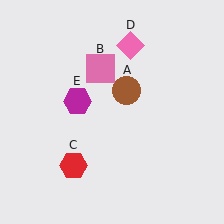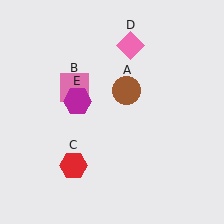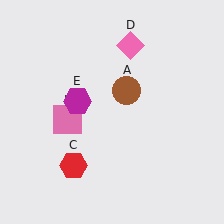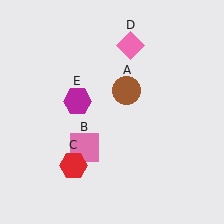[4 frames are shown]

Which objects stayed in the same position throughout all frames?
Brown circle (object A) and red hexagon (object C) and pink diamond (object D) and magenta hexagon (object E) remained stationary.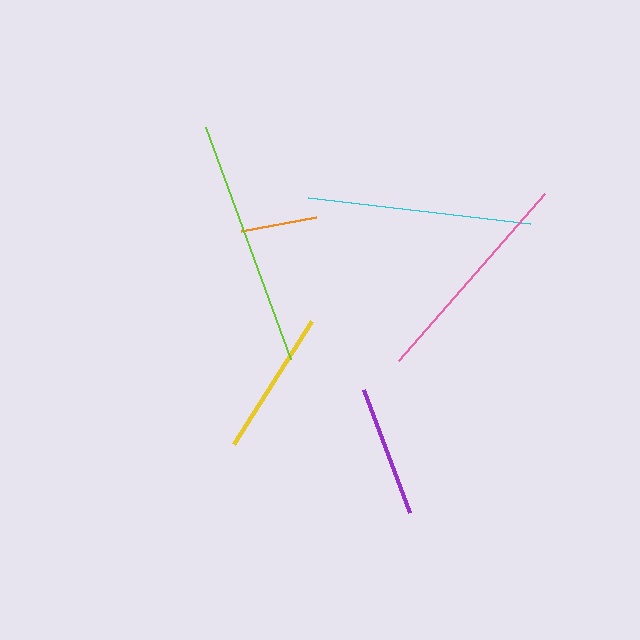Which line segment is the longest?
The lime line is the longest at approximately 247 pixels.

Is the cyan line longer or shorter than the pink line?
The cyan line is longer than the pink line.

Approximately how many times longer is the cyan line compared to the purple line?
The cyan line is approximately 1.7 times the length of the purple line.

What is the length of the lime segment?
The lime segment is approximately 247 pixels long.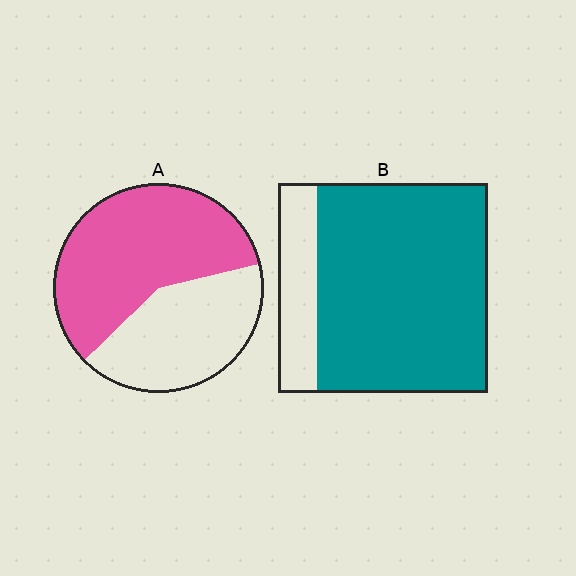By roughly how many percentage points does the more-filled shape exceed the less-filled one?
By roughly 25 percentage points (B over A).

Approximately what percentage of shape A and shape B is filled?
A is approximately 60% and B is approximately 80%.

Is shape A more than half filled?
Yes.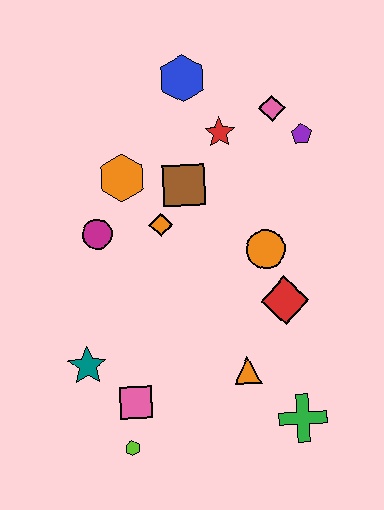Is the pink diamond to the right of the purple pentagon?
No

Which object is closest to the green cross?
The orange triangle is closest to the green cross.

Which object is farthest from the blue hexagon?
The lime hexagon is farthest from the blue hexagon.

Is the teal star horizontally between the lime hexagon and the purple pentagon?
No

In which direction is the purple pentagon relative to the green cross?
The purple pentagon is above the green cross.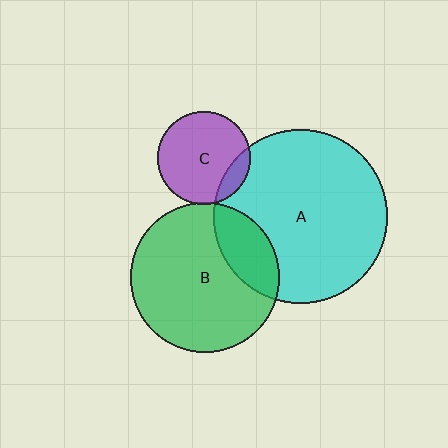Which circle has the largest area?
Circle A (cyan).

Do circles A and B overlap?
Yes.